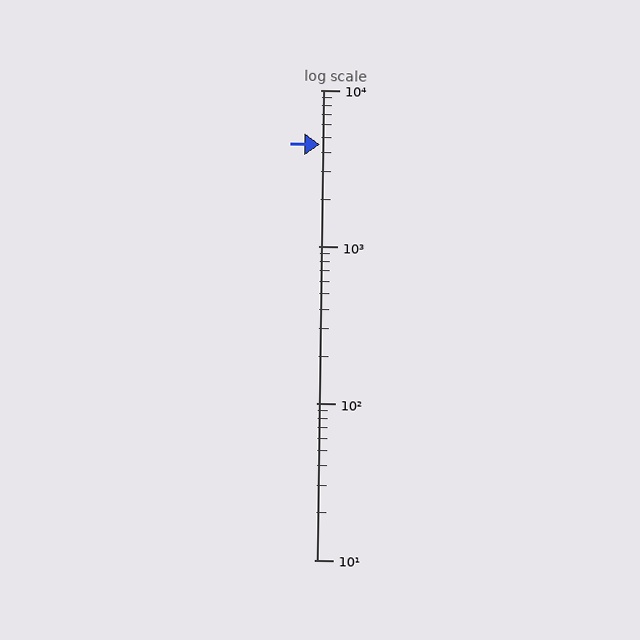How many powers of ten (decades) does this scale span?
The scale spans 3 decades, from 10 to 10000.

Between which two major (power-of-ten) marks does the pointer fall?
The pointer is between 1000 and 10000.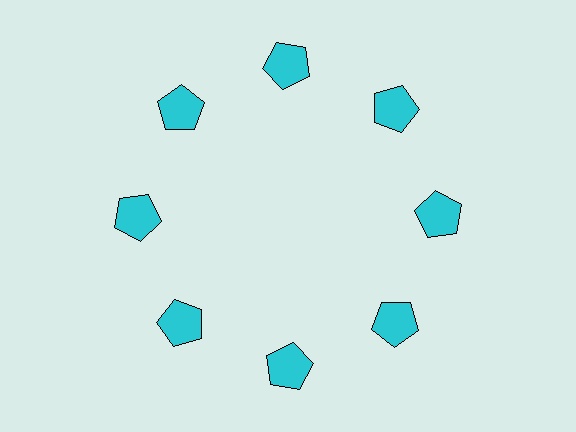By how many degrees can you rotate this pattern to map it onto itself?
The pattern maps onto itself every 45 degrees of rotation.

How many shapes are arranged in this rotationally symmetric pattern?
There are 8 shapes, arranged in 8 groups of 1.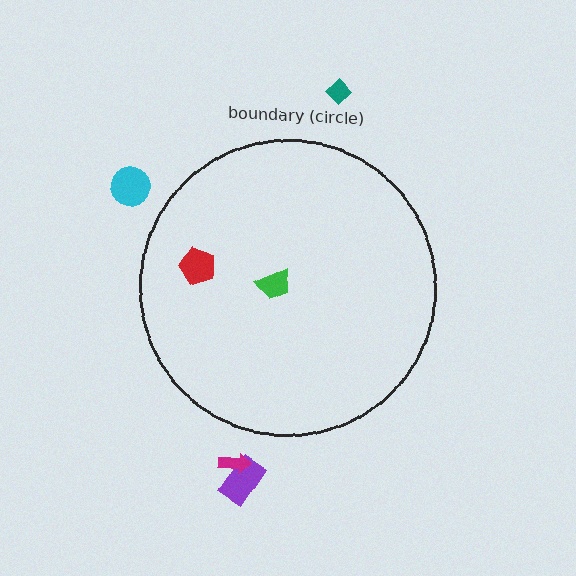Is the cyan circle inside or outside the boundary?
Outside.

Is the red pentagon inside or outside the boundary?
Inside.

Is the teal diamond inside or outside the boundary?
Outside.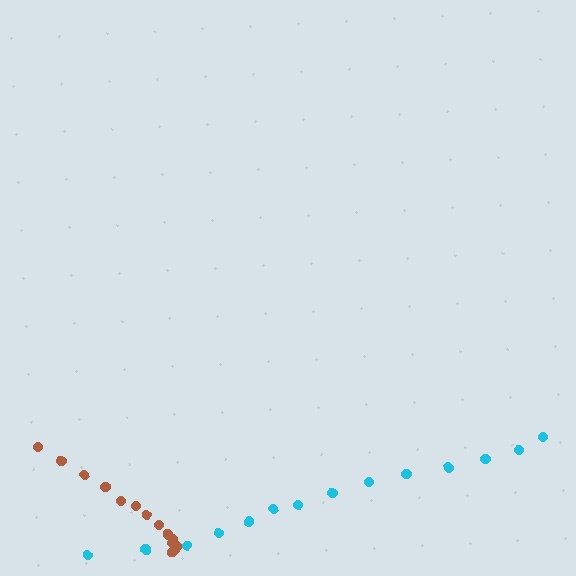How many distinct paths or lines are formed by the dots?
There are 2 distinct paths.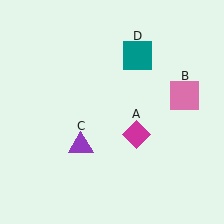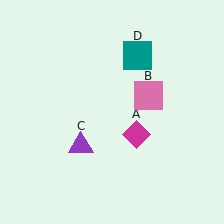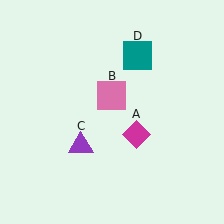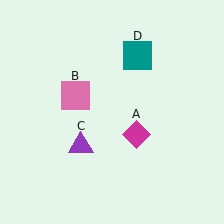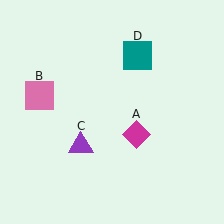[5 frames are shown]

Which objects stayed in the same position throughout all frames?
Magenta diamond (object A) and purple triangle (object C) and teal square (object D) remained stationary.